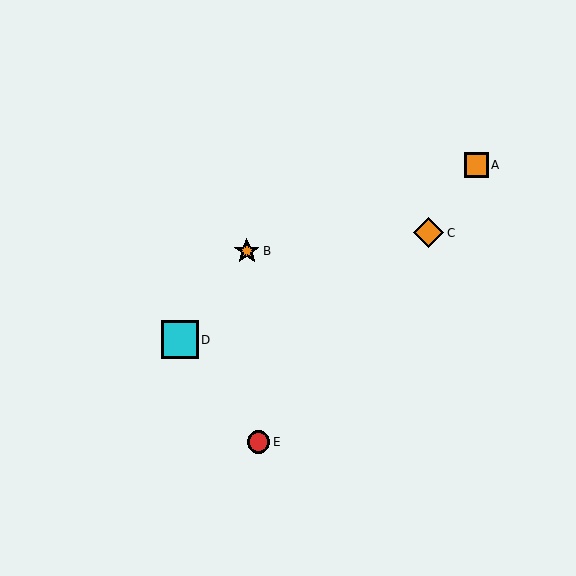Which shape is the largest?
The cyan square (labeled D) is the largest.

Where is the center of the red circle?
The center of the red circle is at (259, 442).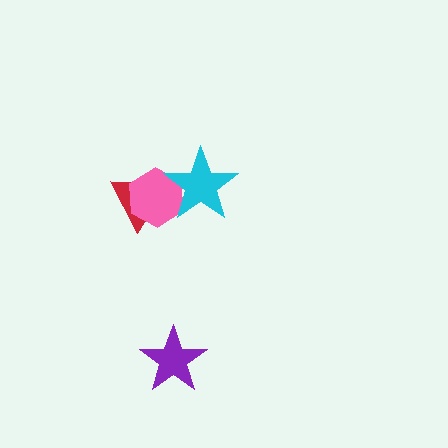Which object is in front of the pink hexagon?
The cyan star is in front of the pink hexagon.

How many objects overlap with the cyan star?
2 objects overlap with the cyan star.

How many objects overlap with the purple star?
0 objects overlap with the purple star.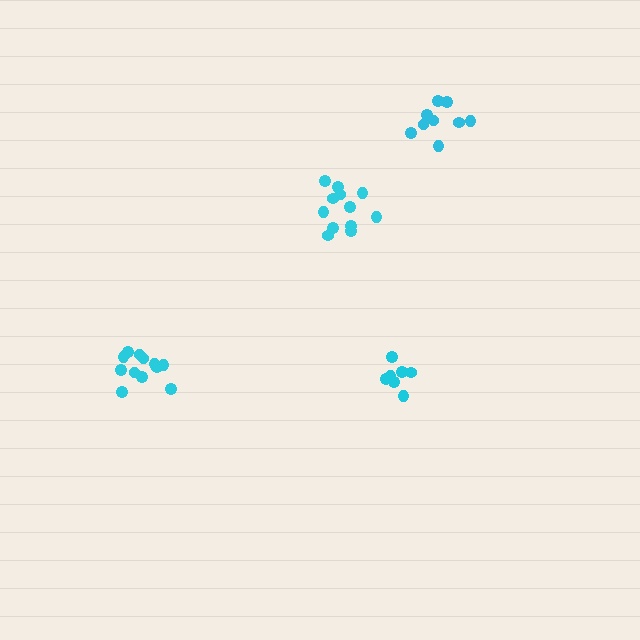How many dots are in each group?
Group 1: 12 dots, Group 2: 12 dots, Group 3: 7 dots, Group 4: 9 dots (40 total).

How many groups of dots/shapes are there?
There are 4 groups.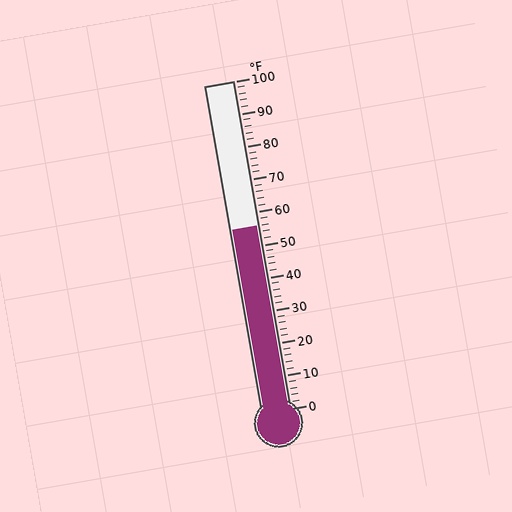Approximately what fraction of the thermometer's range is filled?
The thermometer is filled to approximately 55% of its range.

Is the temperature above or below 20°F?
The temperature is above 20°F.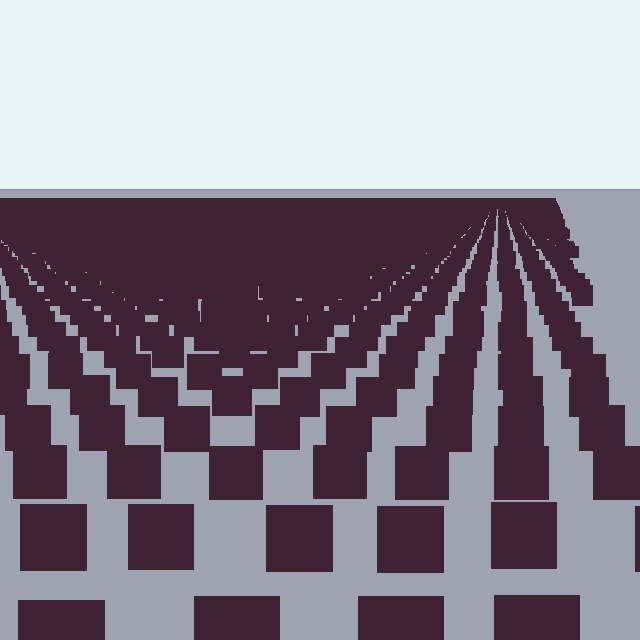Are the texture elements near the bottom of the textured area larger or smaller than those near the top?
Larger. Near the bottom, elements are closer to the viewer and appear at a bigger on-screen size.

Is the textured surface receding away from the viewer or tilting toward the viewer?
The surface is receding away from the viewer. Texture elements get smaller and denser toward the top.